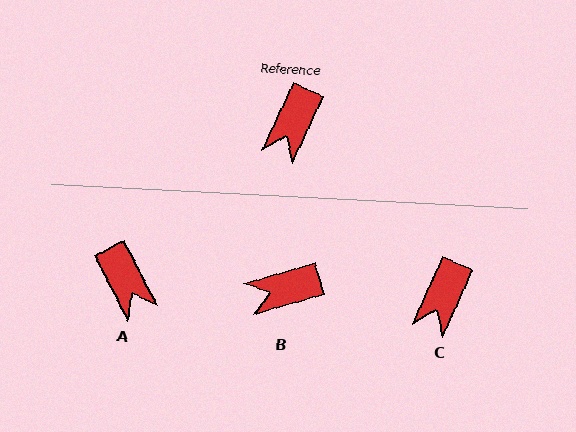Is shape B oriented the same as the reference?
No, it is off by about 49 degrees.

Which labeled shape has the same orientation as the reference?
C.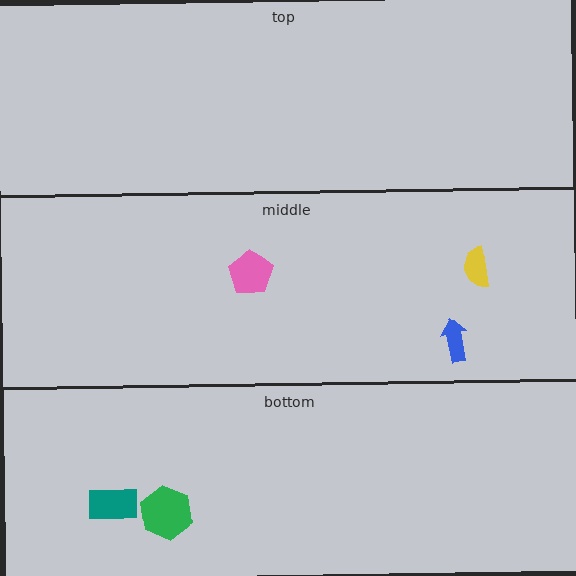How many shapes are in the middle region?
3.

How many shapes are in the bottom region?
2.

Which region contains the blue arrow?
The middle region.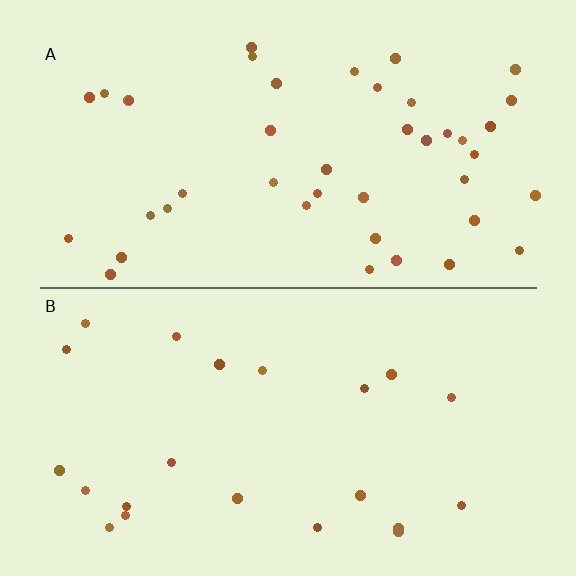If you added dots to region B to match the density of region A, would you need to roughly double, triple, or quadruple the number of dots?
Approximately double.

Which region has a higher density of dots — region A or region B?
A (the top).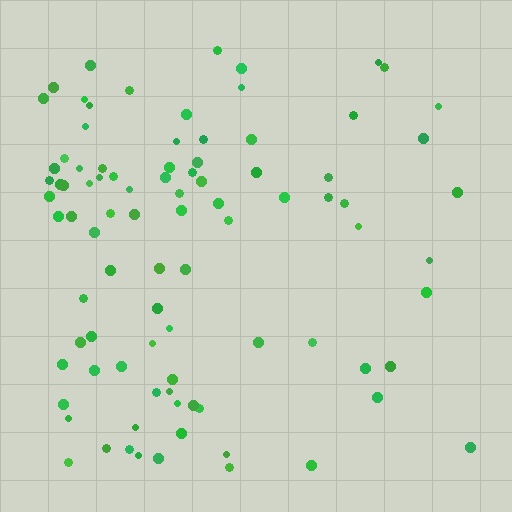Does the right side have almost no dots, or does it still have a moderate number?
Still a moderate number, just noticeably fewer than the left.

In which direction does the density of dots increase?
From right to left, with the left side densest.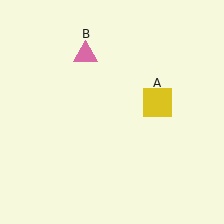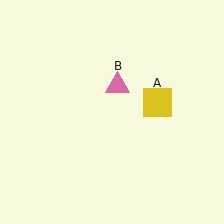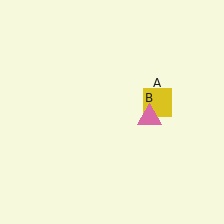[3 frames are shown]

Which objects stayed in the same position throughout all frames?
Yellow square (object A) remained stationary.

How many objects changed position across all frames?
1 object changed position: pink triangle (object B).